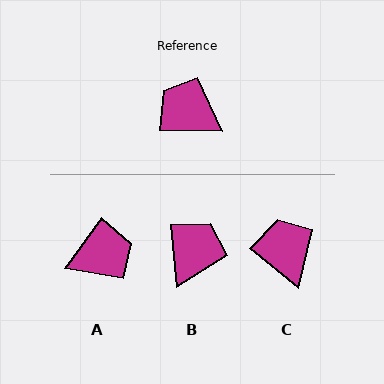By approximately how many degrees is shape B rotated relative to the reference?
Approximately 83 degrees clockwise.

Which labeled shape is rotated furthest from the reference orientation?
A, about 125 degrees away.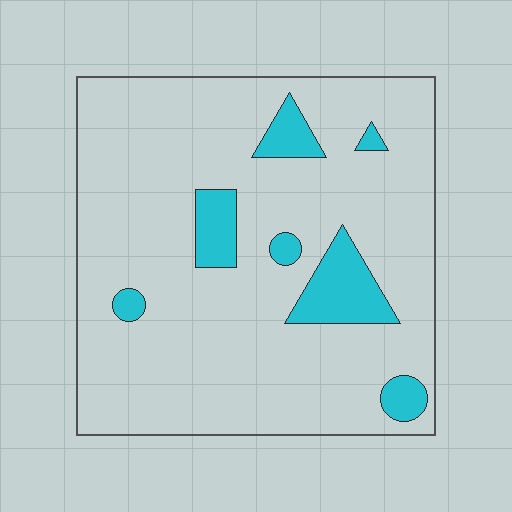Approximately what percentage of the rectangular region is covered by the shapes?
Approximately 10%.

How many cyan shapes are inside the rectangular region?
7.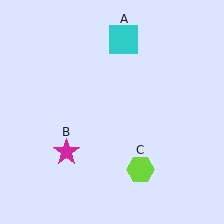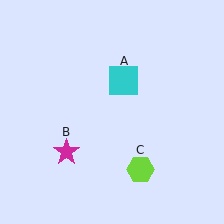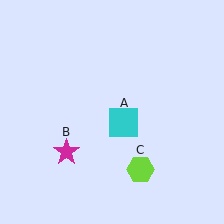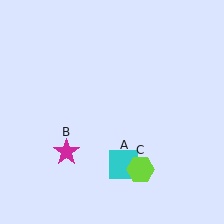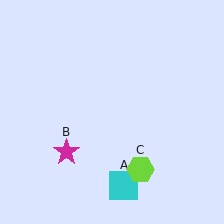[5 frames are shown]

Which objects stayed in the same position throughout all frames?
Magenta star (object B) and lime hexagon (object C) remained stationary.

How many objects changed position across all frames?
1 object changed position: cyan square (object A).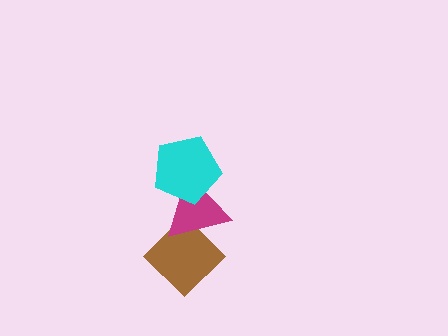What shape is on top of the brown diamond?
The magenta triangle is on top of the brown diamond.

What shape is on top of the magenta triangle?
The cyan pentagon is on top of the magenta triangle.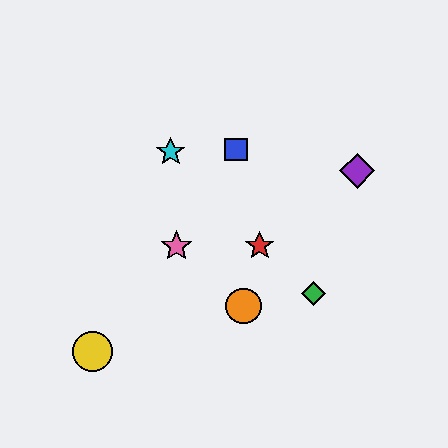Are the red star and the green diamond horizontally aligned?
No, the red star is at y≈246 and the green diamond is at y≈293.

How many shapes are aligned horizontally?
2 shapes (the red star, the pink star) are aligned horizontally.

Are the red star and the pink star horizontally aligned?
Yes, both are at y≈246.